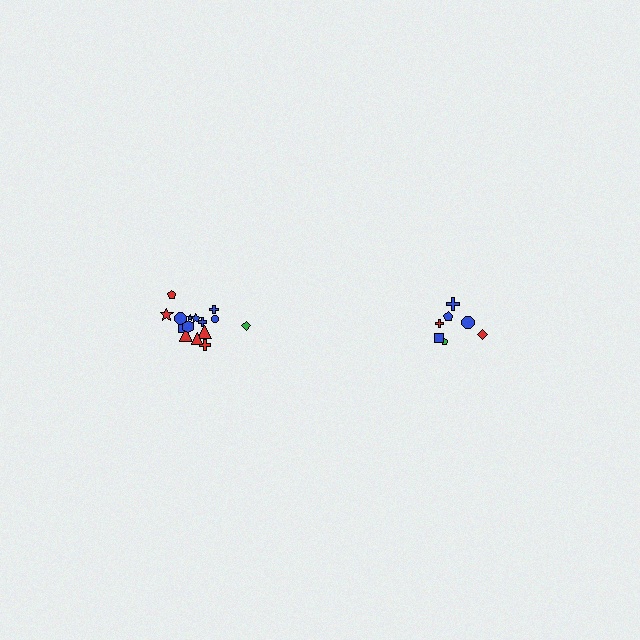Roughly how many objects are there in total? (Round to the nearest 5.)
Roughly 20 objects in total.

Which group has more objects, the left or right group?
The left group.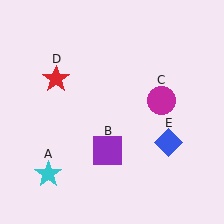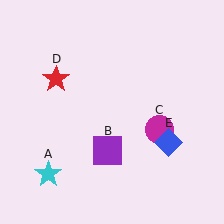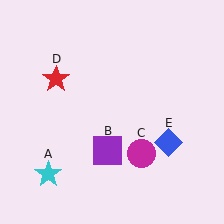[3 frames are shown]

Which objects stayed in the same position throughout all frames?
Cyan star (object A) and purple square (object B) and red star (object D) and blue diamond (object E) remained stationary.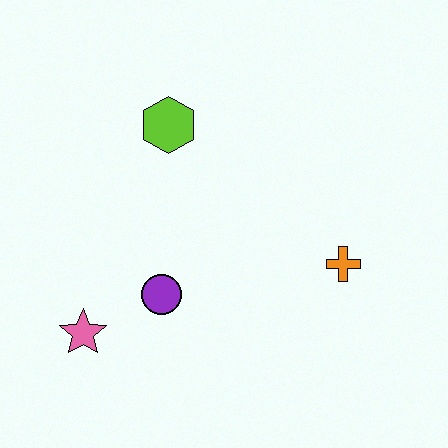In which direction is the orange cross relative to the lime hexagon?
The orange cross is to the right of the lime hexagon.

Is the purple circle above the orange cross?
No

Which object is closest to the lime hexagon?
The purple circle is closest to the lime hexagon.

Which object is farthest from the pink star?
The orange cross is farthest from the pink star.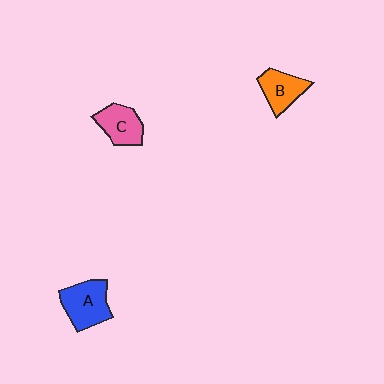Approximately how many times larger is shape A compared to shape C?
Approximately 1.3 times.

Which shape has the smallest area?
Shape B (orange).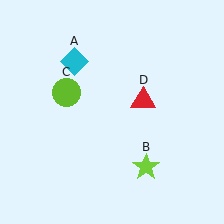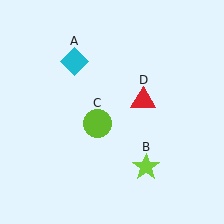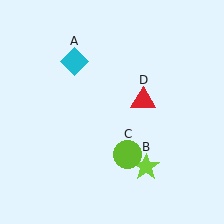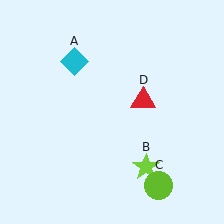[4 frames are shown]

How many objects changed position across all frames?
1 object changed position: lime circle (object C).